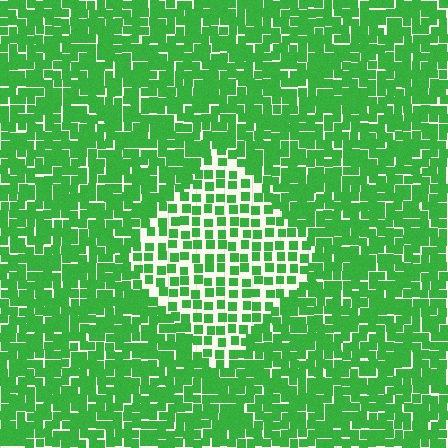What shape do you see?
I see a diamond.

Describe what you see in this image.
The image contains small green elements arranged at two different densities. A diamond-shaped region is visible where the elements are less densely packed than the surrounding area.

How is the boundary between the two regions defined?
The boundary is defined by a change in element density (approximately 1.9x ratio). All elements are the same color, size, and shape.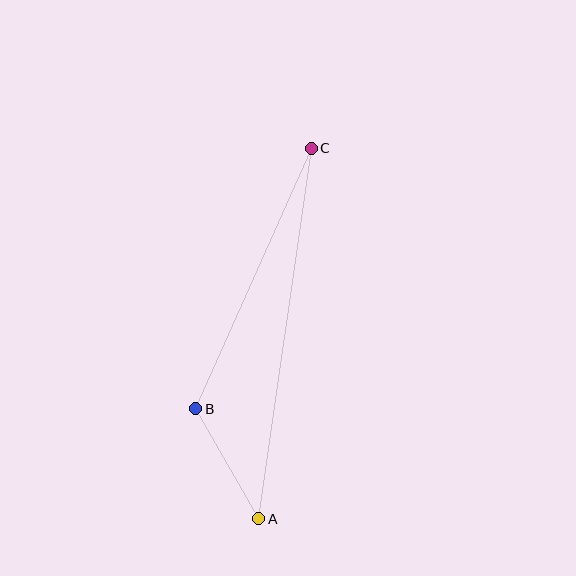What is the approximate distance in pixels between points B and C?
The distance between B and C is approximately 285 pixels.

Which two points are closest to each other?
Points A and B are closest to each other.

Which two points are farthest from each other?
Points A and C are farthest from each other.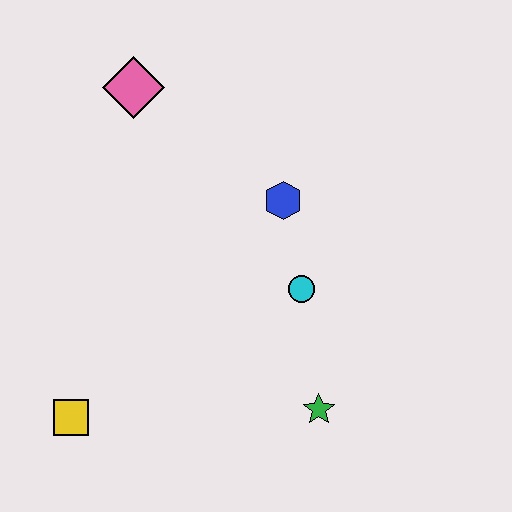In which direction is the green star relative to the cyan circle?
The green star is below the cyan circle.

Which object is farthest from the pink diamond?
The green star is farthest from the pink diamond.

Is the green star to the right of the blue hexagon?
Yes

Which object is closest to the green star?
The cyan circle is closest to the green star.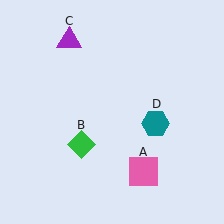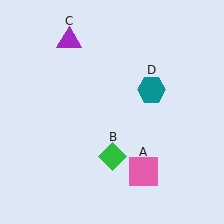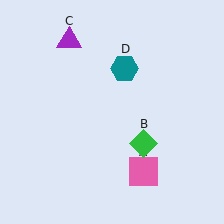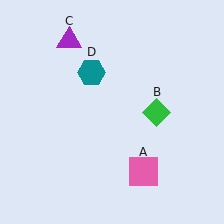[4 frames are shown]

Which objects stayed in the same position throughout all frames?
Pink square (object A) and purple triangle (object C) remained stationary.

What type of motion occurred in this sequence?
The green diamond (object B), teal hexagon (object D) rotated counterclockwise around the center of the scene.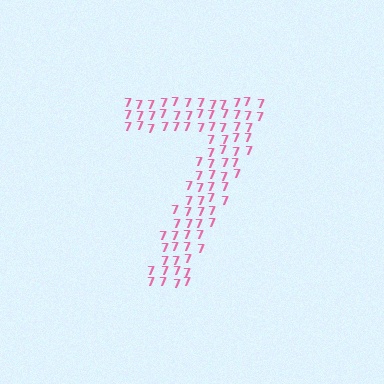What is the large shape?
The large shape is the digit 7.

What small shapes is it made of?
It is made of small digit 7's.